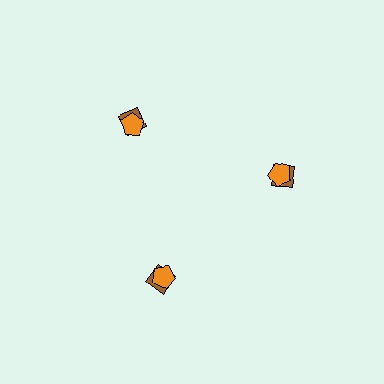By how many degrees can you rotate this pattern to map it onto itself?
The pattern maps onto itself every 120 degrees of rotation.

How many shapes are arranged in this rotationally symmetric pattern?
There are 6 shapes, arranged in 3 groups of 2.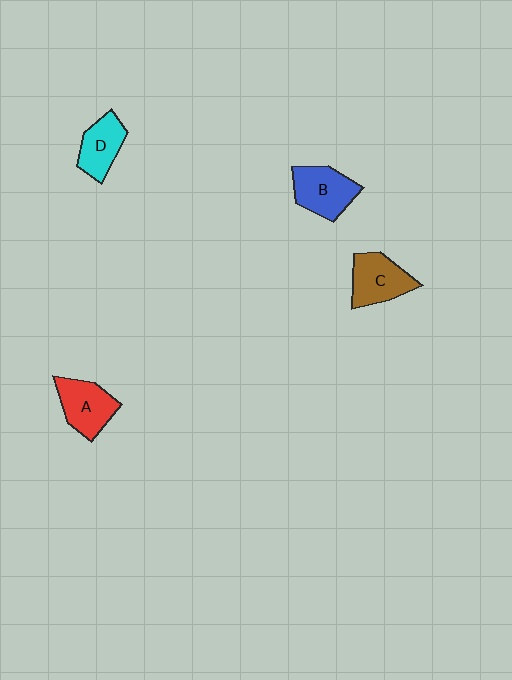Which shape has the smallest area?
Shape D (cyan).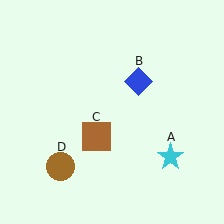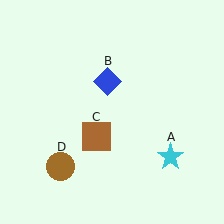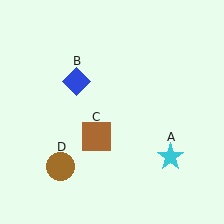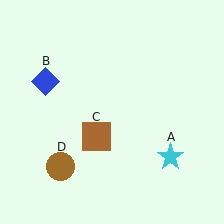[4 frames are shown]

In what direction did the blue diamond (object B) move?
The blue diamond (object B) moved left.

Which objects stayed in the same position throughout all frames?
Cyan star (object A) and brown square (object C) and brown circle (object D) remained stationary.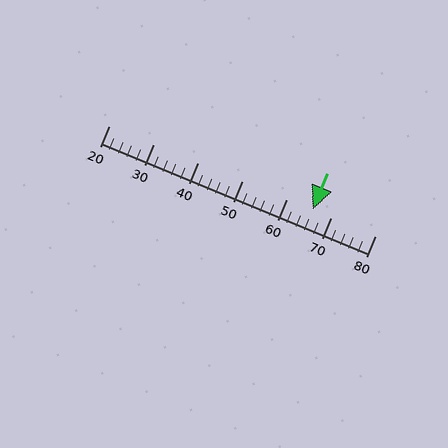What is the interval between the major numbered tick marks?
The major tick marks are spaced 10 units apart.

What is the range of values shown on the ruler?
The ruler shows values from 20 to 80.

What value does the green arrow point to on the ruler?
The green arrow points to approximately 66.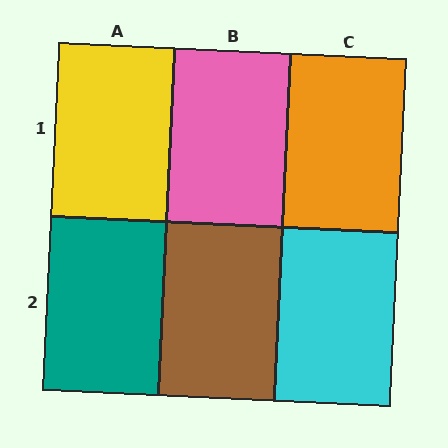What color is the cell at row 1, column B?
Pink.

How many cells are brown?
1 cell is brown.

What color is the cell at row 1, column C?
Orange.